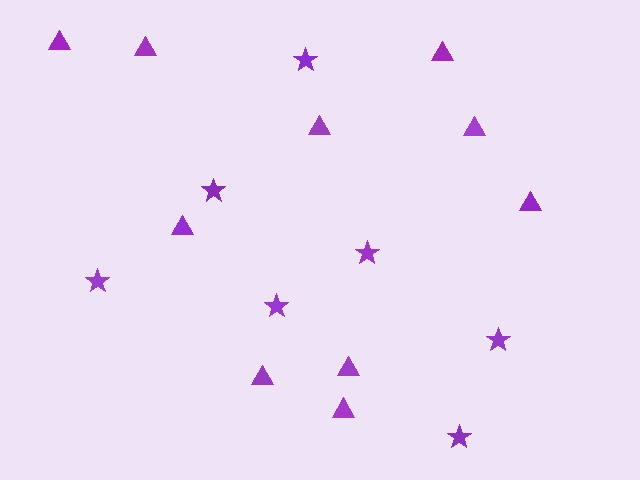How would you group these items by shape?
There are 2 groups: one group of stars (7) and one group of triangles (10).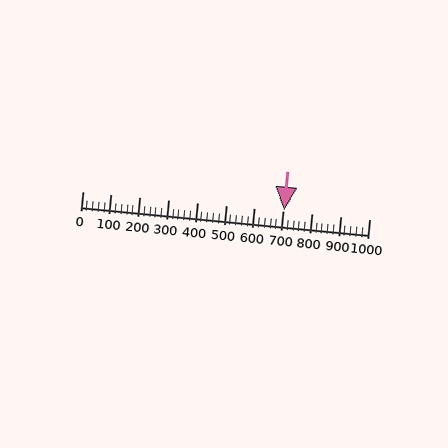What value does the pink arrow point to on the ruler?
The pink arrow points to approximately 704.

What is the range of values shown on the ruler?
The ruler shows values from 0 to 1000.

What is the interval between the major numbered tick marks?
The major tick marks are spaced 100 units apart.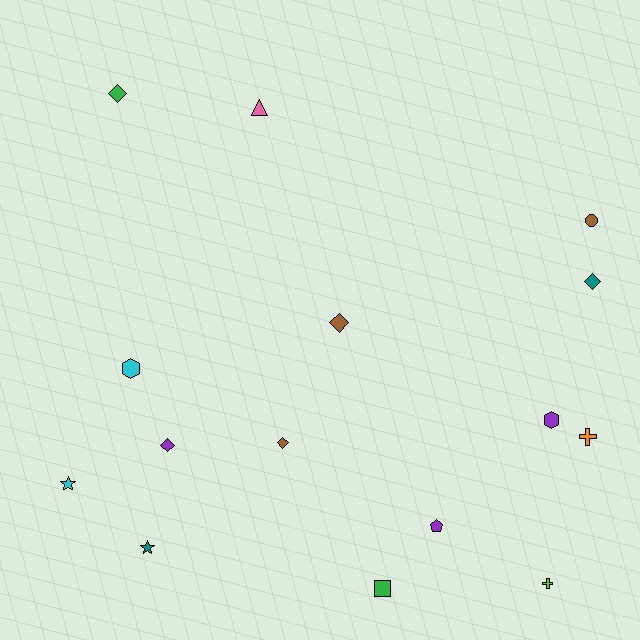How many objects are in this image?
There are 15 objects.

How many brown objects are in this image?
There are 3 brown objects.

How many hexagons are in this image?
There are 2 hexagons.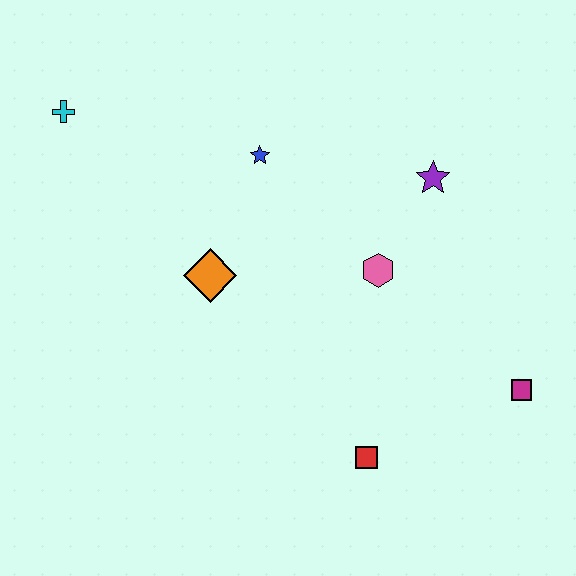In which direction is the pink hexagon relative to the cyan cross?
The pink hexagon is to the right of the cyan cross.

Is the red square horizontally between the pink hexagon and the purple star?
No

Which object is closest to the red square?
The magenta square is closest to the red square.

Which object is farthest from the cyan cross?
The magenta square is farthest from the cyan cross.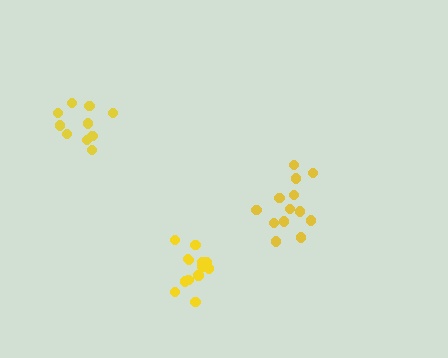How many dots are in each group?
Group 1: 10 dots, Group 2: 13 dots, Group 3: 13 dots (36 total).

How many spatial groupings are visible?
There are 3 spatial groupings.